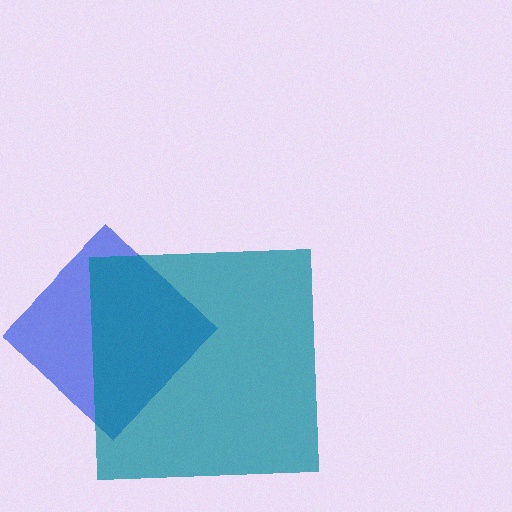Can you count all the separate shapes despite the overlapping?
Yes, there are 2 separate shapes.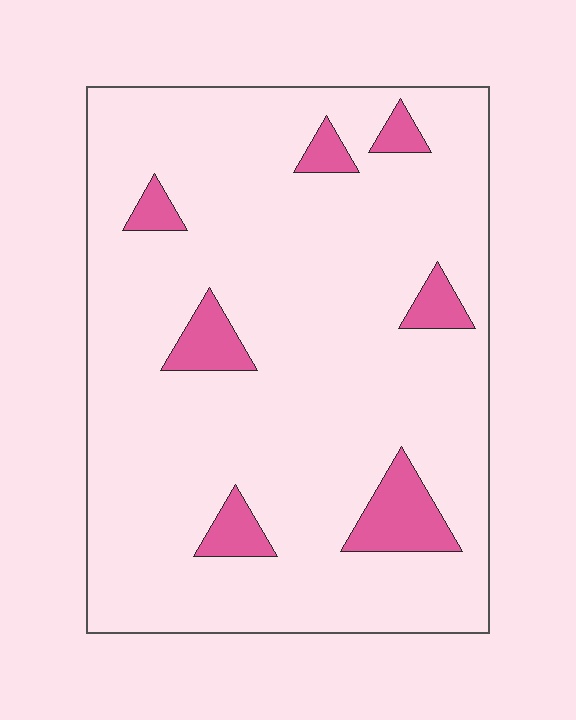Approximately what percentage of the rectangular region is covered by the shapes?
Approximately 10%.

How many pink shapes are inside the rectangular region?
7.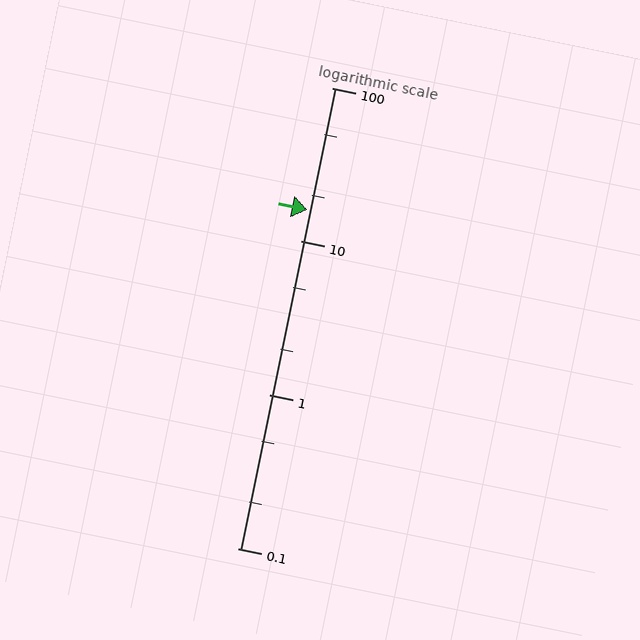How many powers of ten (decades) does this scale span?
The scale spans 3 decades, from 0.1 to 100.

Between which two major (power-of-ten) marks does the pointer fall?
The pointer is between 10 and 100.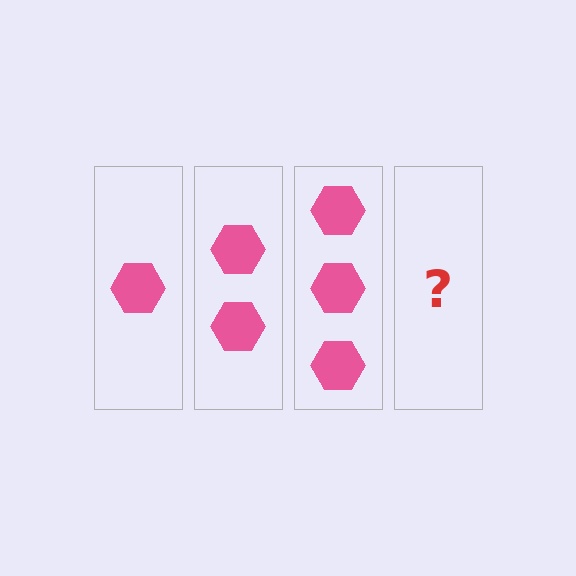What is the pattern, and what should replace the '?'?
The pattern is that each step adds one more hexagon. The '?' should be 4 hexagons.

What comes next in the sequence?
The next element should be 4 hexagons.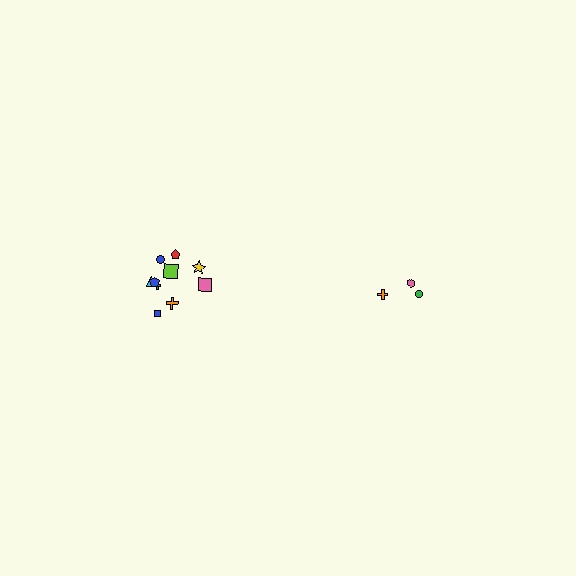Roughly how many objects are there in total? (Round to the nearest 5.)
Roughly 15 objects in total.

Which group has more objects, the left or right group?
The left group.